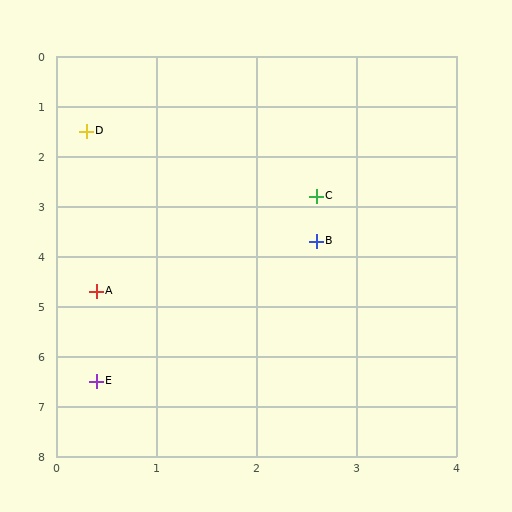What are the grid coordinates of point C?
Point C is at approximately (2.6, 2.8).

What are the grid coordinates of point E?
Point E is at approximately (0.4, 6.5).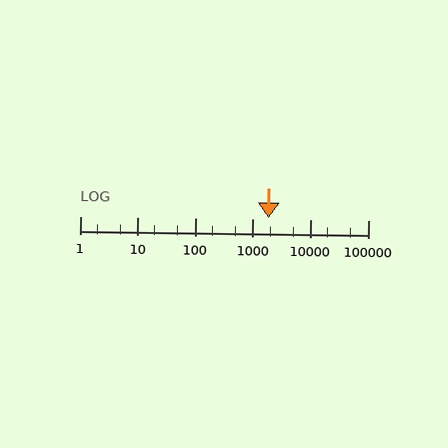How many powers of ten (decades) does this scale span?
The scale spans 5 decades, from 1 to 100000.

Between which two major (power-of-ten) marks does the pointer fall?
The pointer is between 1000 and 10000.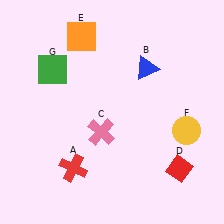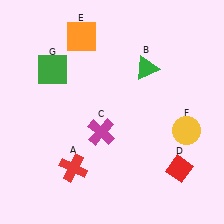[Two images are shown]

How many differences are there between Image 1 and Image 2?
There are 2 differences between the two images.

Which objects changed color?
B changed from blue to green. C changed from pink to magenta.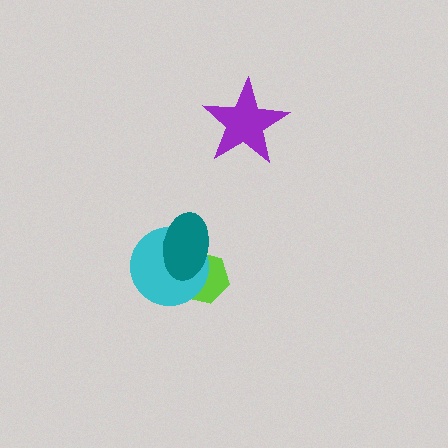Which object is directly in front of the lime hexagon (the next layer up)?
The cyan circle is directly in front of the lime hexagon.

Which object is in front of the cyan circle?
The teal ellipse is in front of the cyan circle.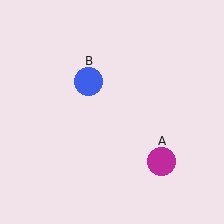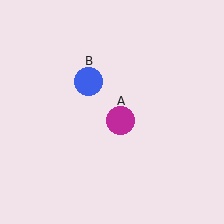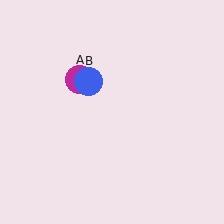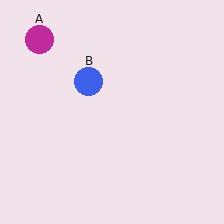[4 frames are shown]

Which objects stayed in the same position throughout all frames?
Blue circle (object B) remained stationary.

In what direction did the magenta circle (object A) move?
The magenta circle (object A) moved up and to the left.